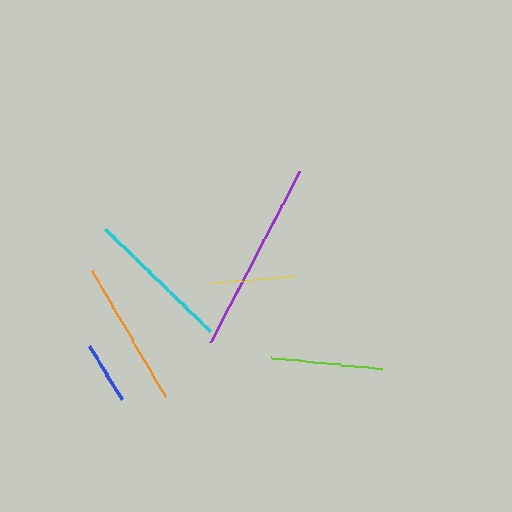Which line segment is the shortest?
The blue line is the shortest at approximately 62 pixels.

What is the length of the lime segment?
The lime segment is approximately 112 pixels long.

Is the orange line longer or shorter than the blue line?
The orange line is longer than the blue line.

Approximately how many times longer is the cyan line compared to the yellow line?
The cyan line is approximately 1.7 times the length of the yellow line.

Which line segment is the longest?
The purple line is the longest at approximately 193 pixels.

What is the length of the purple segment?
The purple segment is approximately 193 pixels long.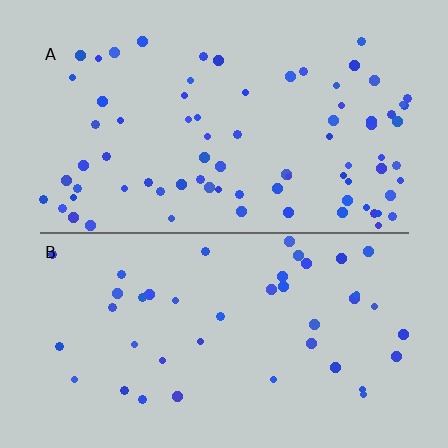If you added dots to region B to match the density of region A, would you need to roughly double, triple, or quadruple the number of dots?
Approximately double.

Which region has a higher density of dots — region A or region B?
A (the top).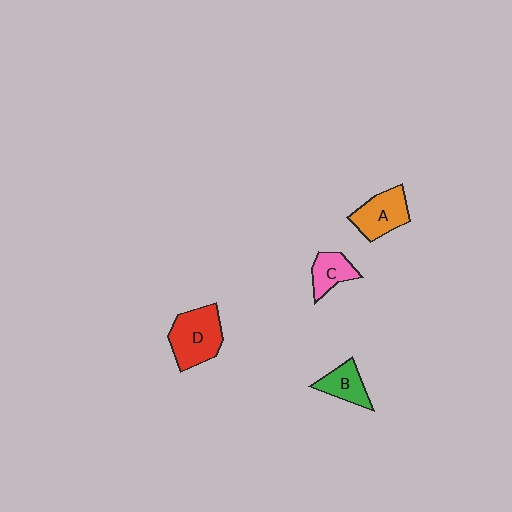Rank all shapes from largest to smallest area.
From largest to smallest: D (red), A (orange), B (green), C (pink).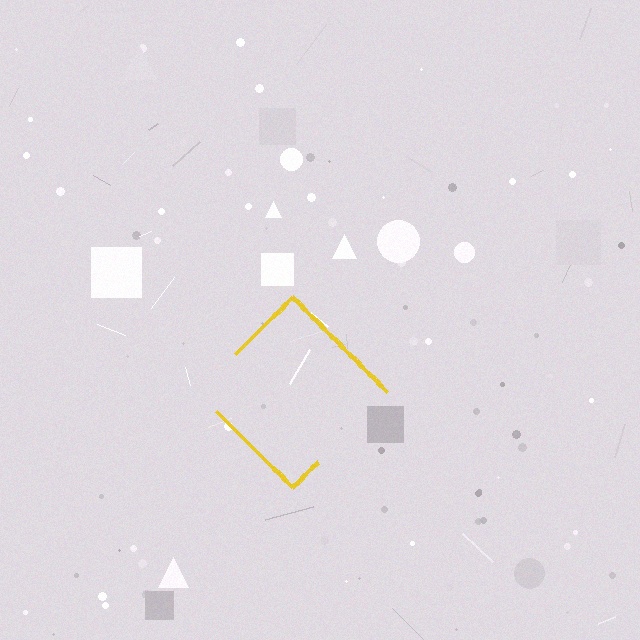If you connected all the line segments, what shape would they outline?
They would outline a diamond.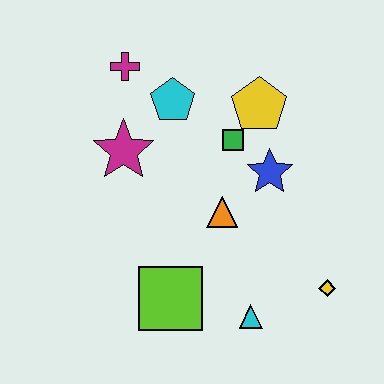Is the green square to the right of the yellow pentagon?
No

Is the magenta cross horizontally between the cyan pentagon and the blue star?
No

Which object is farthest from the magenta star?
The yellow diamond is farthest from the magenta star.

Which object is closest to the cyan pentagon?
The magenta cross is closest to the cyan pentagon.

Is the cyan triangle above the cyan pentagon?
No